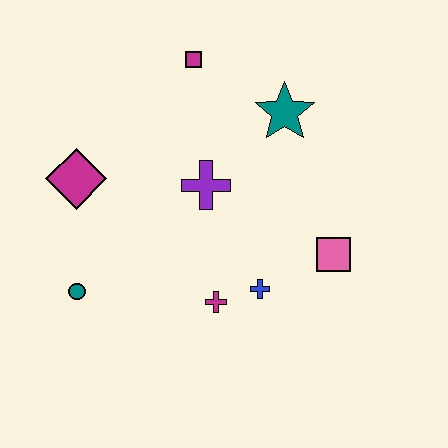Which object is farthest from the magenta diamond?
The pink square is farthest from the magenta diamond.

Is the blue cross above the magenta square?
No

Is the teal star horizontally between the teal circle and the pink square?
Yes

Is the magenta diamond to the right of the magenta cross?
No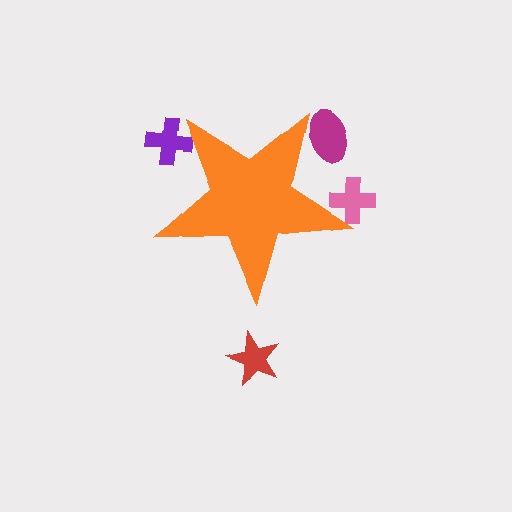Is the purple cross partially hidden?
Yes, the purple cross is partially hidden behind the orange star.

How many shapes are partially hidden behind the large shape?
3 shapes are partially hidden.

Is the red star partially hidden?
No, the red star is fully visible.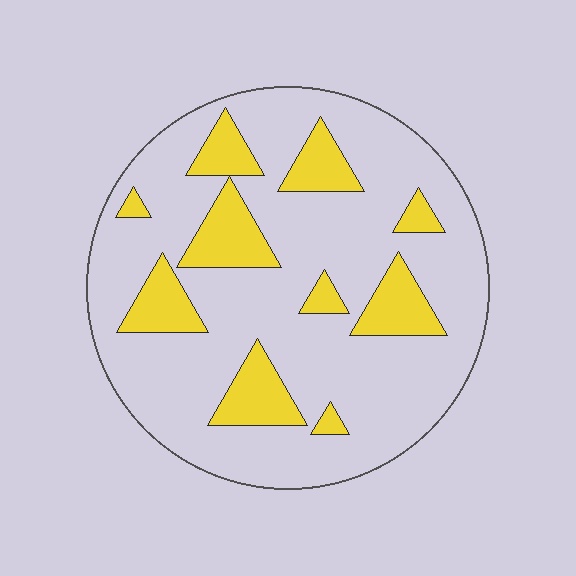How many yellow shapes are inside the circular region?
10.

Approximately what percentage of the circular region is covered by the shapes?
Approximately 20%.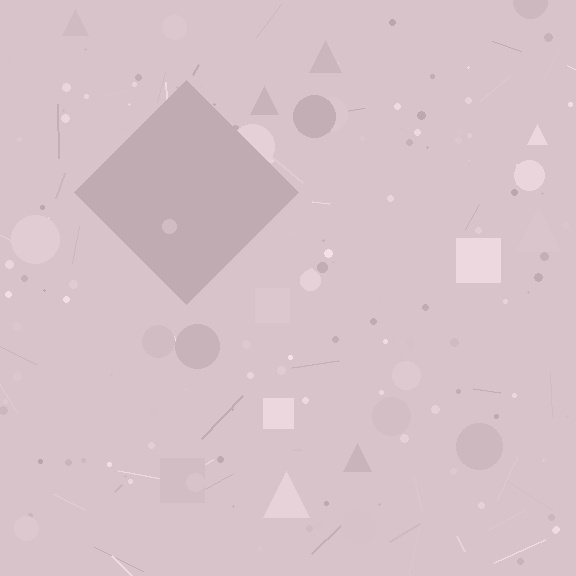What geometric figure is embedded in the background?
A diamond is embedded in the background.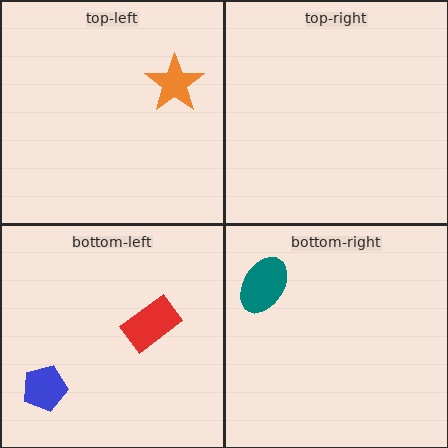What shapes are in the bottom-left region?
The blue pentagon, the red rectangle.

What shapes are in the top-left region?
The orange star.